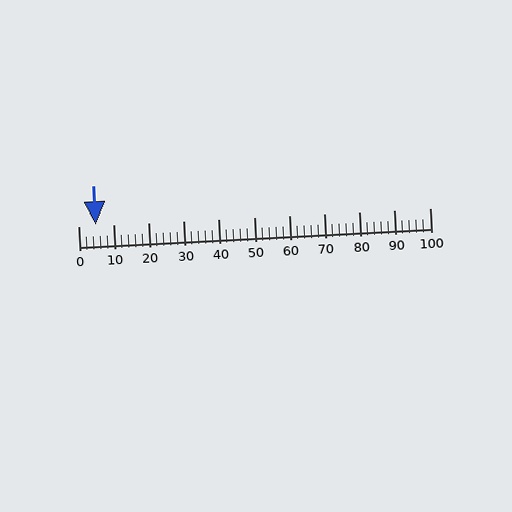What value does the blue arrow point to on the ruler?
The blue arrow points to approximately 5.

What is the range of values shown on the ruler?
The ruler shows values from 0 to 100.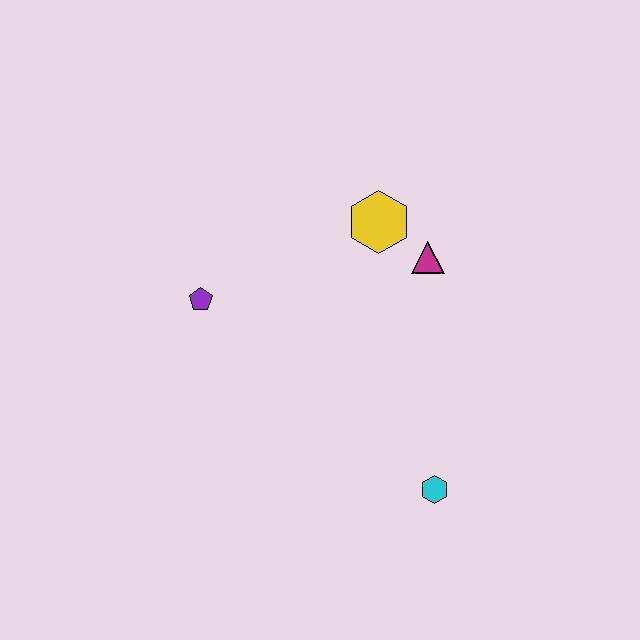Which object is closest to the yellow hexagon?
The magenta triangle is closest to the yellow hexagon.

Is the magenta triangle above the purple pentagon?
Yes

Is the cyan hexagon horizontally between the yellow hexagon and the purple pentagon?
No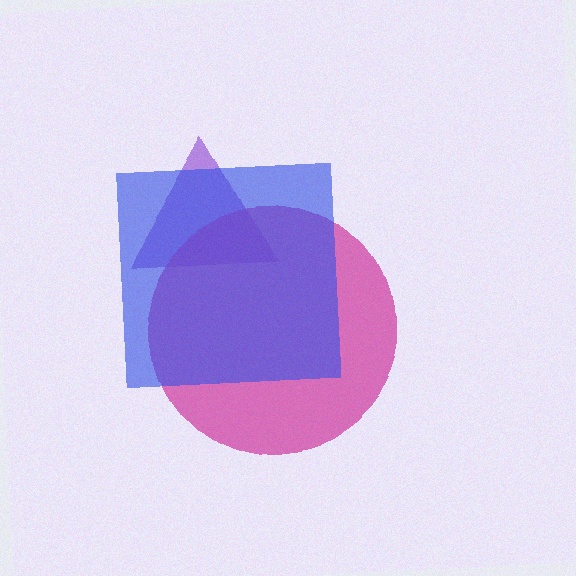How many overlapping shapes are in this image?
There are 3 overlapping shapes in the image.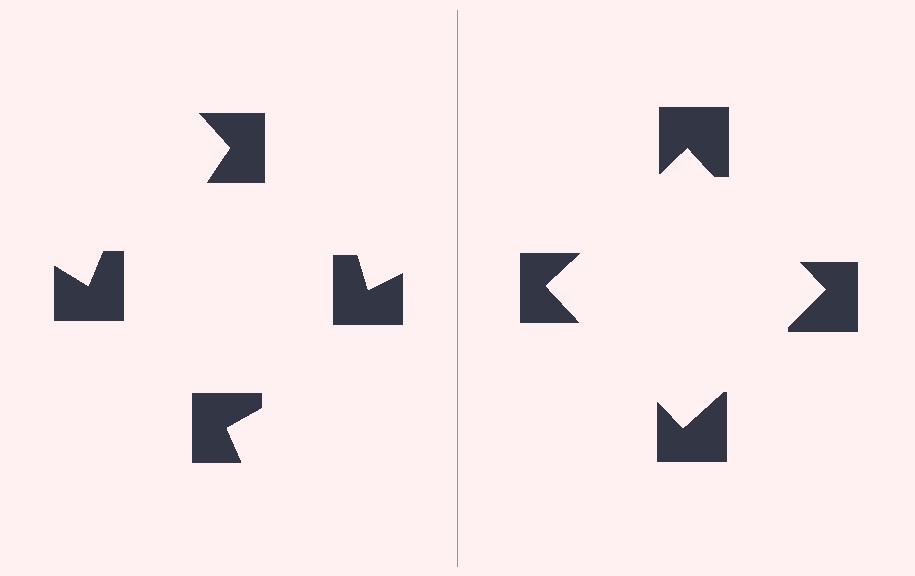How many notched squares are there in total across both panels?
8 — 4 on each side.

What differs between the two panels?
The notched squares are positioned identically on both sides; only the wedge orientations differ. On the right they align to a square; on the left they are misaligned.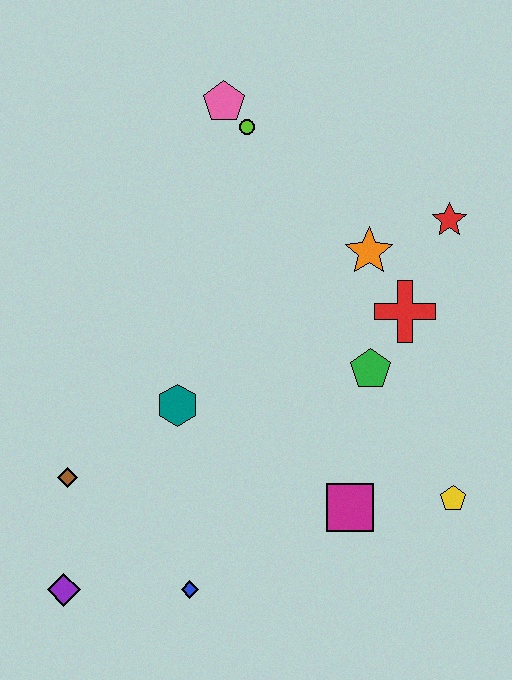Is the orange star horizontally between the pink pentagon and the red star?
Yes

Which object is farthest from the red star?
The purple diamond is farthest from the red star.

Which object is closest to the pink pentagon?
The lime circle is closest to the pink pentagon.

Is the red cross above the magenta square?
Yes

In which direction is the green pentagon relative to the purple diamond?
The green pentagon is to the right of the purple diamond.